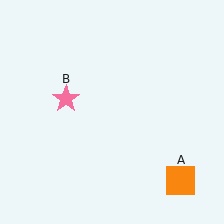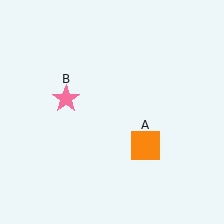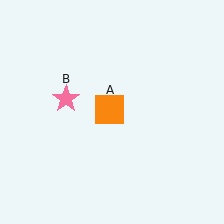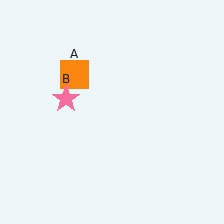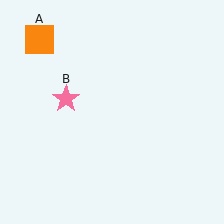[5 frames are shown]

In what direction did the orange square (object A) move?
The orange square (object A) moved up and to the left.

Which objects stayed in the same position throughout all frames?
Pink star (object B) remained stationary.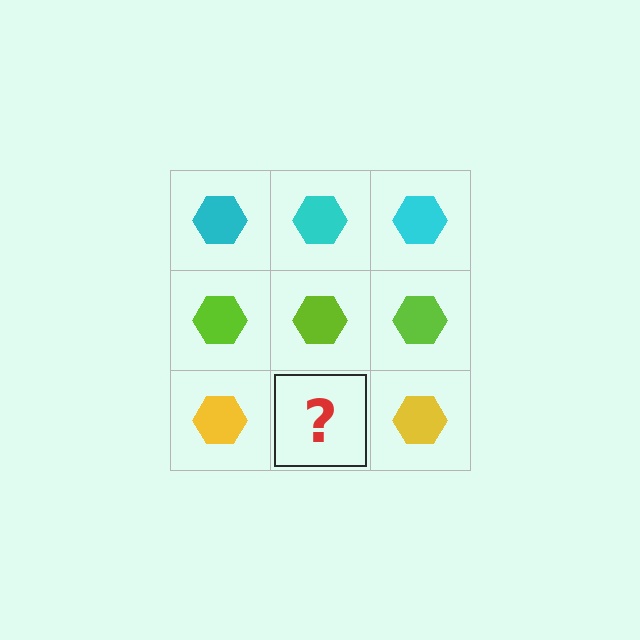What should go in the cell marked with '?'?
The missing cell should contain a yellow hexagon.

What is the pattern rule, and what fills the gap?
The rule is that each row has a consistent color. The gap should be filled with a yellow hexagon.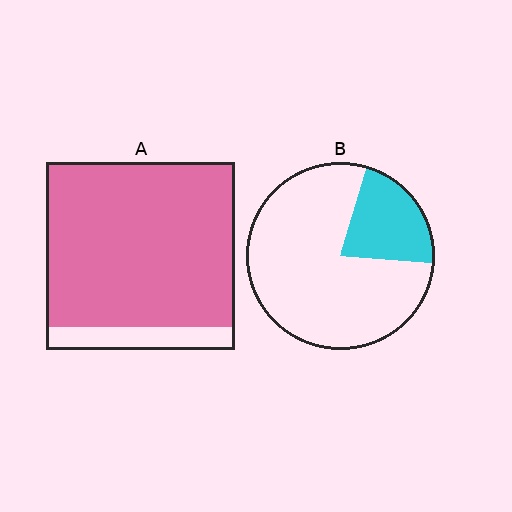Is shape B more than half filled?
No.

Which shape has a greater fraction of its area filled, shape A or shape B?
Shape A.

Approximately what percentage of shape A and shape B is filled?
A is approximately 90% and B is approximately 20%.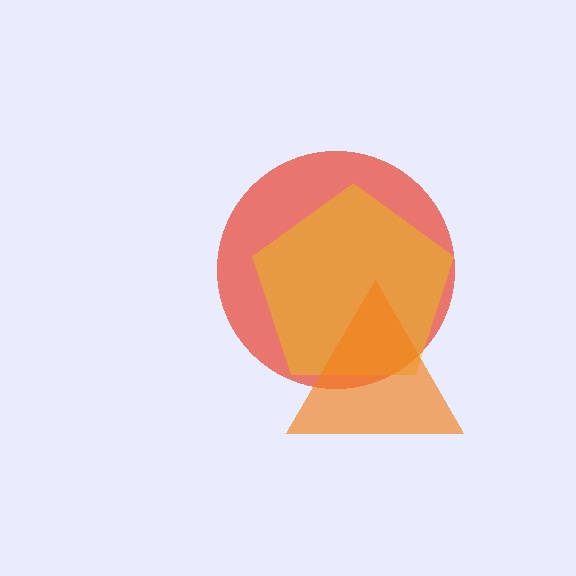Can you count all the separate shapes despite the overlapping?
Yes, there are 3 separate shapes.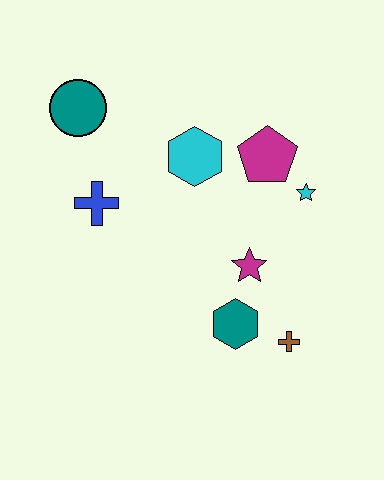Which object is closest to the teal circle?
The blue cross is closest to the teal circle.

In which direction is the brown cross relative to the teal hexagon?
The brown cross is to the right of the teal hexagon.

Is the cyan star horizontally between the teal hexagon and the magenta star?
No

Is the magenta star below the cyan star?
Yes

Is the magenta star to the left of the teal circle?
No